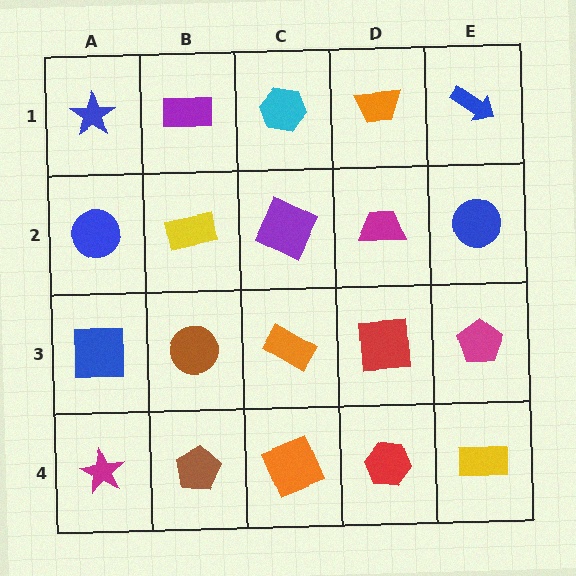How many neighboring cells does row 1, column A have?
2.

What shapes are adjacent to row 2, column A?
A blue star (row 1, column A), a blue square (row 3, column A), a yellow rectangle (row 2, column B).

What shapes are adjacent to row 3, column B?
A yellow rectangle (row 2, column B), a brown pentagon (row 4, column B), a blue square (row 3, column A), an orange rectangle (row 3, column C).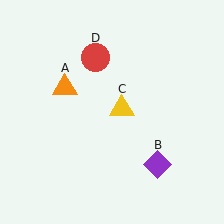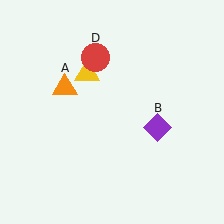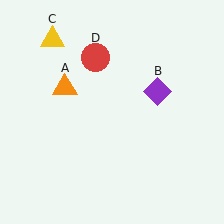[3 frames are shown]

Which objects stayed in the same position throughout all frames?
Orange triangle (object A) and red circle (object D) remained stationary.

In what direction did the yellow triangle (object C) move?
The yellow triangle (object C) moved up and to the left.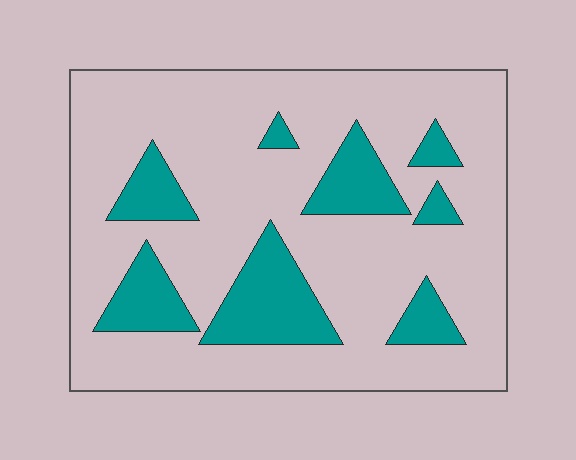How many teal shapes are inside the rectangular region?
8.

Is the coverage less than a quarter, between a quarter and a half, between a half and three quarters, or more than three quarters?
Less than a quarter.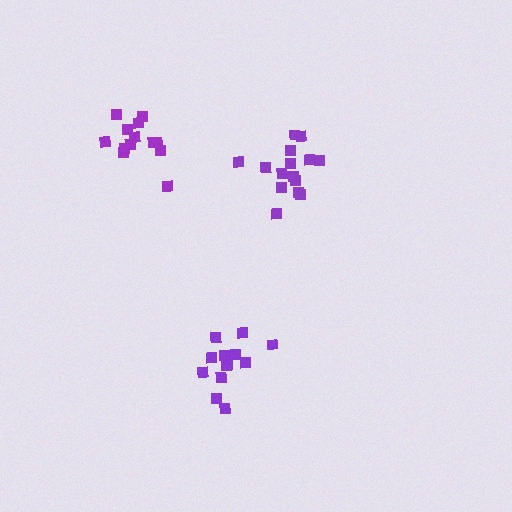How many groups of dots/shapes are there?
There are 3 groups.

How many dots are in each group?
Group 1: 15 dots, Group 2: 13 dots, Group 3: 13 dots (41 total).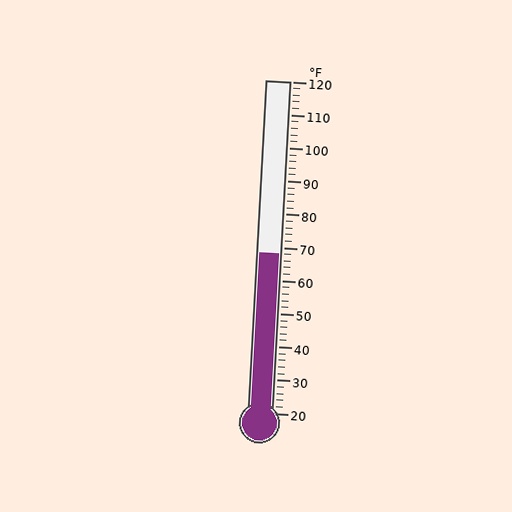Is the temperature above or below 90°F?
The temperature is below 90°F.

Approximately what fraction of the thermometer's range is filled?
The thermometer is filled to approximately 50% of its range.